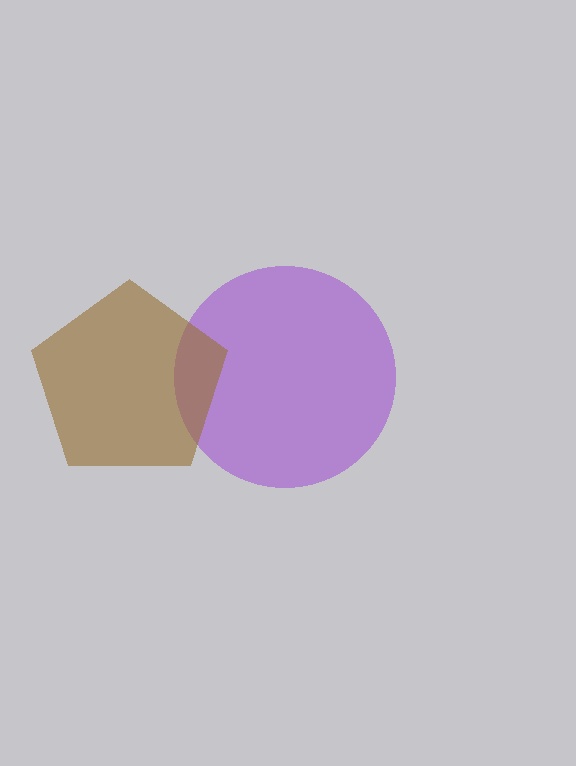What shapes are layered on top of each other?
The layered shapes are: a purple circle, a brown pentagon.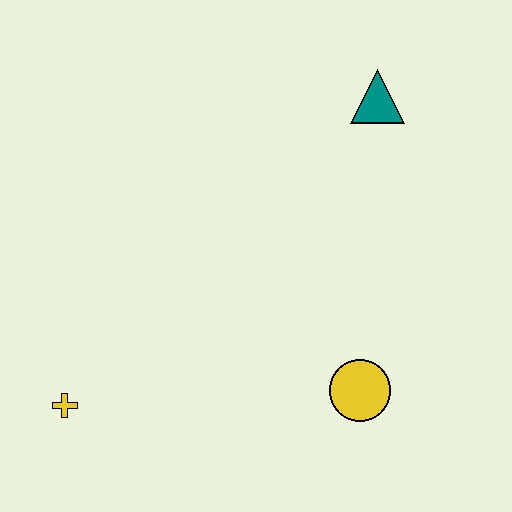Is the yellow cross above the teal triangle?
No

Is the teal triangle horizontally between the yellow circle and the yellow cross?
No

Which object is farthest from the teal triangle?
The yellow cross is farthest from the teal triangle.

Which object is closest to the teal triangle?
The yellow circle is closest to the teal triangle.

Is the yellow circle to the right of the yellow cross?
Yes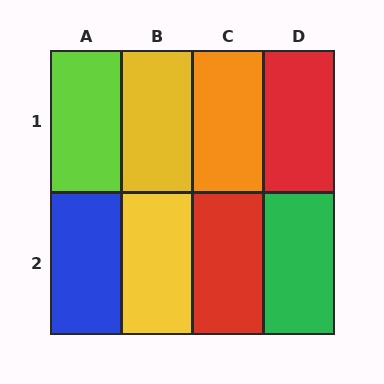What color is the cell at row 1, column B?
Yellow.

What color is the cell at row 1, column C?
Orange.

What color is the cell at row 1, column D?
Red.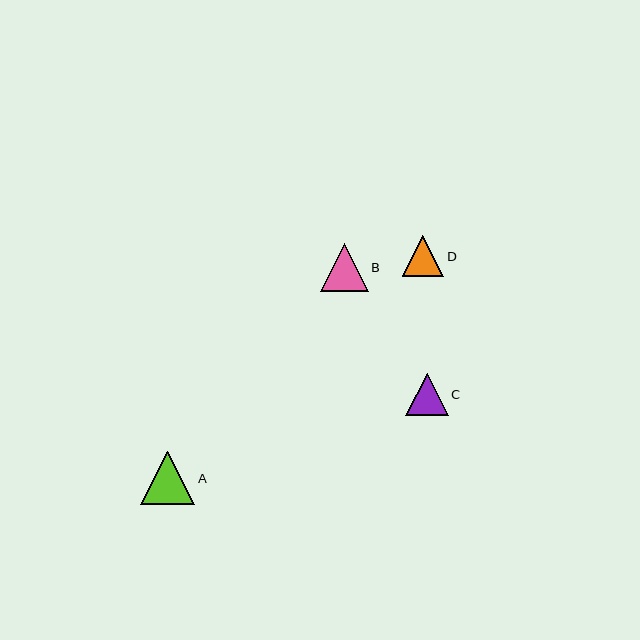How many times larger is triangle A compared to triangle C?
Triangle A is approximately 1.3 times the size of triangle C.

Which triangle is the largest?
Triangle A is the largest with a size of approximately 54 pixels.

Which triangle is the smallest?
Triangle D is the smallest with a size of approximately 41 pixels.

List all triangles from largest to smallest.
From largest to smallest: A, B, C, D.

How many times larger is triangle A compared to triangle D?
Triangle A is approximately 1.3 times the size of triangle D.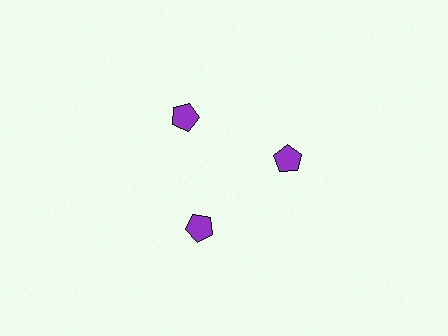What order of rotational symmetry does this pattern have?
This pattern has 3-fold rotational symmetry.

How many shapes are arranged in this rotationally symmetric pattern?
There are 3 shapes, arranged in 3 groups of 1.